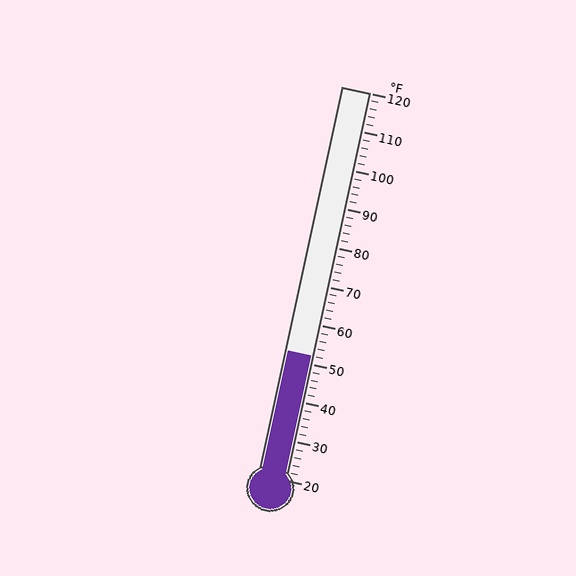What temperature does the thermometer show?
The thermometer shows approximately 52°F.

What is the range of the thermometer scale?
The thermometer scale ranges from 20°F to 120°F.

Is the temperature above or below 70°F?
The temperature is below 70°F.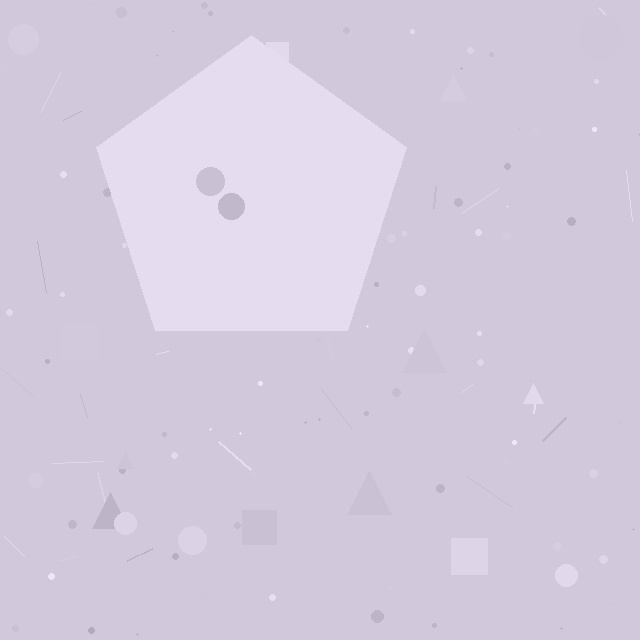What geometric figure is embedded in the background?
A pentagon is embedded in the background.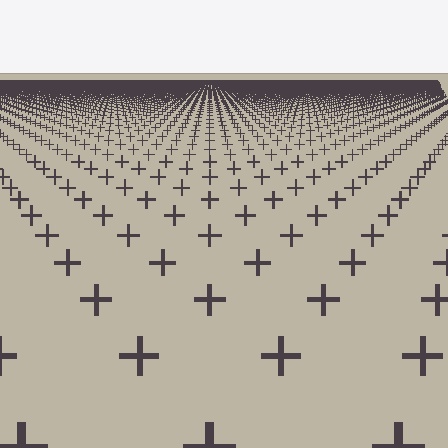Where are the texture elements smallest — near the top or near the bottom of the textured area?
Near the top.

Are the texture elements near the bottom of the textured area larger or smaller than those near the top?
Larger. Near the bottom, elements are closer to the viewer and appear at a bigger on-screen size.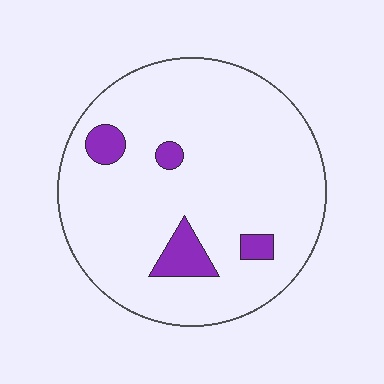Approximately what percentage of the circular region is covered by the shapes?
Approximately 10%.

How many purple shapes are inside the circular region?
4.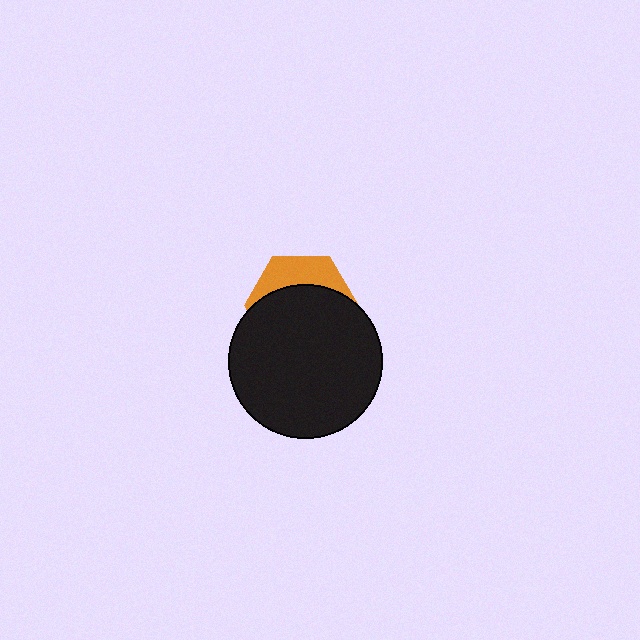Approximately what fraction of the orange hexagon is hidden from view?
Roughly 68% of the orange hexagon is hidden behind the black circle.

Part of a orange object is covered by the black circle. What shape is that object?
It is a hexagon.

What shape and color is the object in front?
The object in front is a black circle.